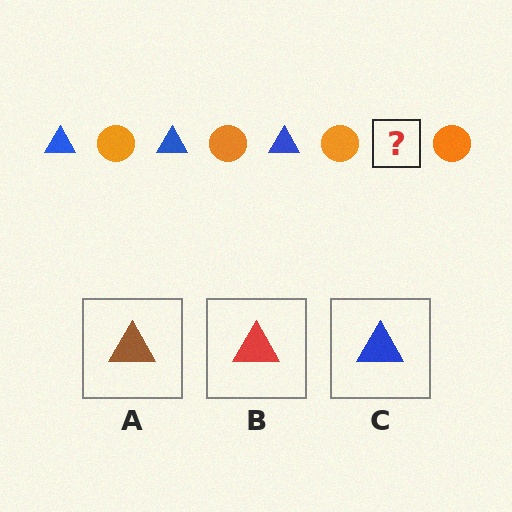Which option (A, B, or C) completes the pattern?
C.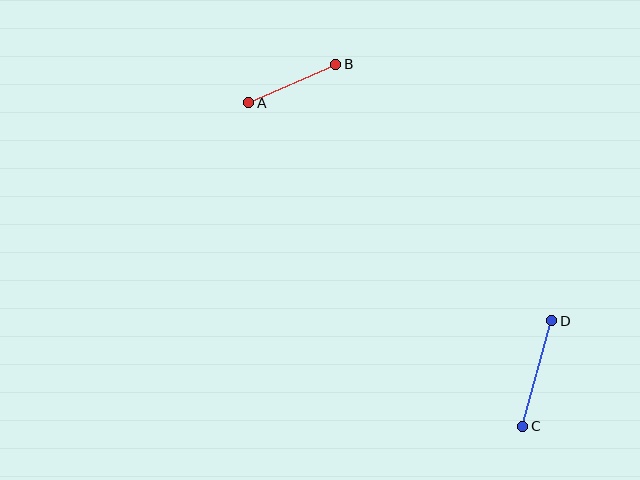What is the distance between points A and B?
The distance is approximately 95 pixels.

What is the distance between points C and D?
The distance is approximately 109 pixels.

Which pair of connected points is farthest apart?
Points C and D are farthest apart.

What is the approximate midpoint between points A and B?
The midpoint is at approximately (292, 83) pixels.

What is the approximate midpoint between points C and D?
The midpoint is at approximately (537, 374) pixels.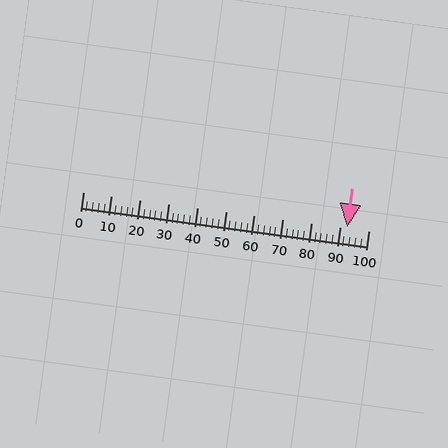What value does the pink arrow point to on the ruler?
The pink arrow points to approximately 93.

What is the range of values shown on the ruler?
The ruler shows values from 0 to 100.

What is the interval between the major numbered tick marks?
The major tick marks are spaced 10 units apart.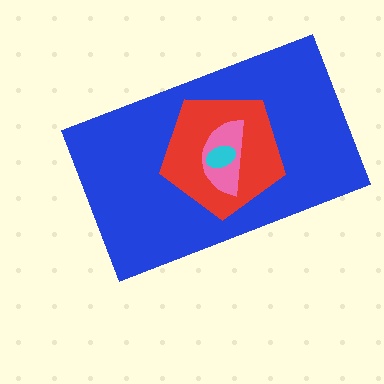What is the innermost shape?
The cyan ellipse.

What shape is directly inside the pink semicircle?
The cyan ellipse.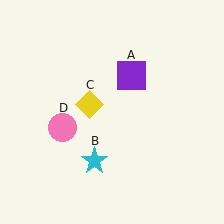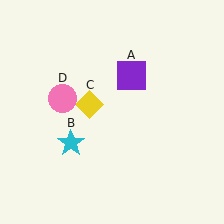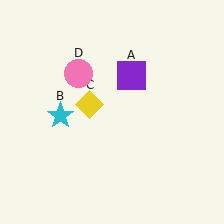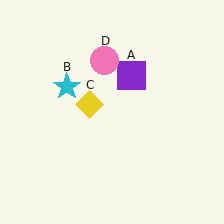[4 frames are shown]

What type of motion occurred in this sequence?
The cyan star (object B), pink circle (object D) rotated clockwise around the center of the scene.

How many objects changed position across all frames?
2 objects changed position: cyan star (object B), pink circle (object D).